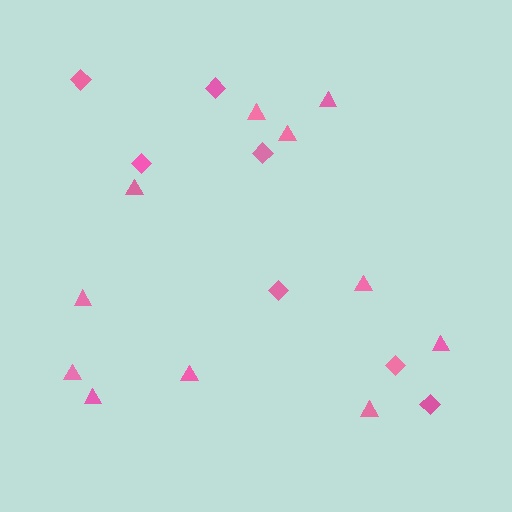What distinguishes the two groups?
There are 2 groups: one group of triangles (11) and one group of diamonds (7).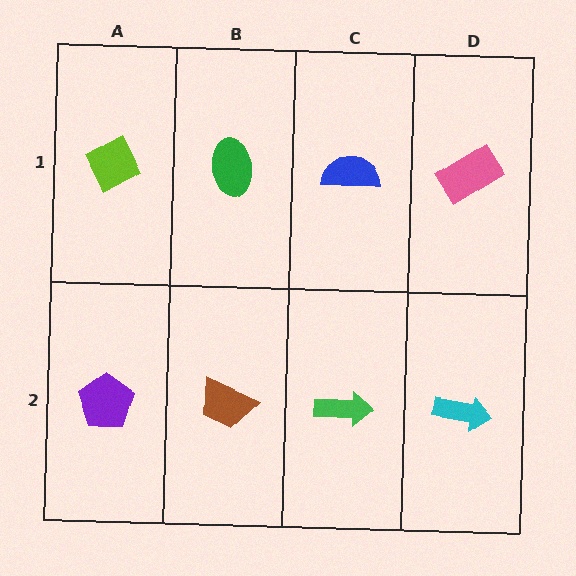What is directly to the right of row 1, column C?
A pink rectangle.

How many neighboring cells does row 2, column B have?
3.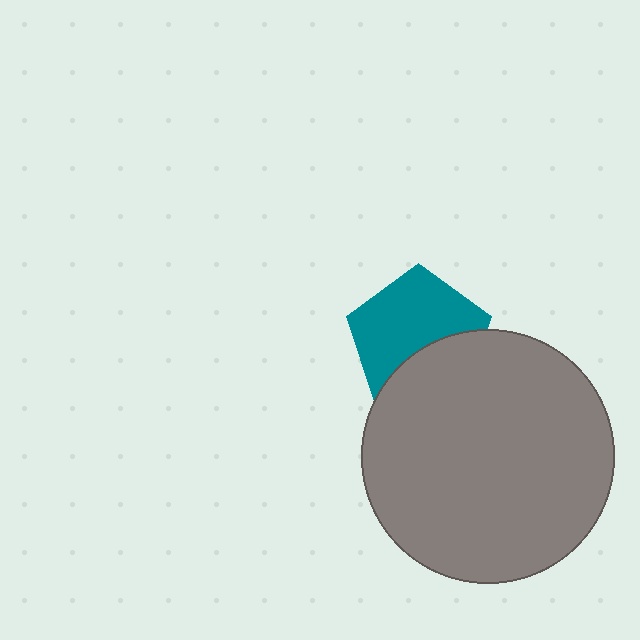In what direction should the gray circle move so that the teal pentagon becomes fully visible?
The gray circle should move down. That is the shortest direction to clear the overlap and leave the teal pentagon fully visible.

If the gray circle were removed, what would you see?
You would see the complete teal pentagon.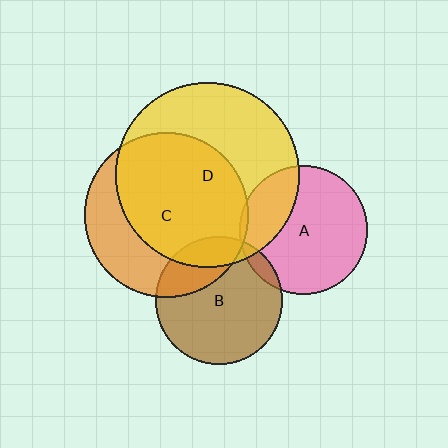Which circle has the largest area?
Circle D (yellow).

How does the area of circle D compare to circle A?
Approximately 2.1 times.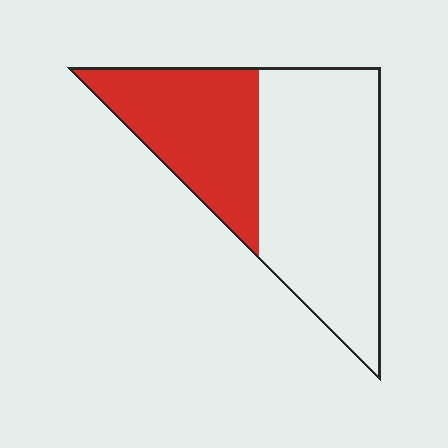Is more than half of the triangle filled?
No.